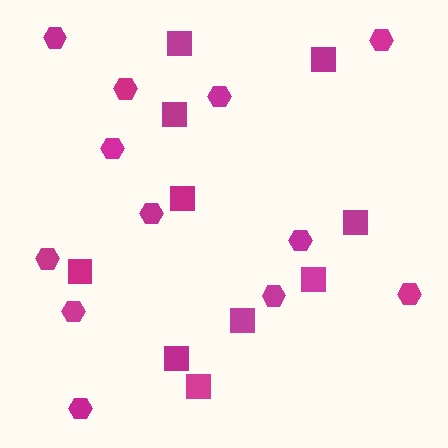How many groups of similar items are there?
There are 2 groups: one group of squares (10) and one group of hexagons (12).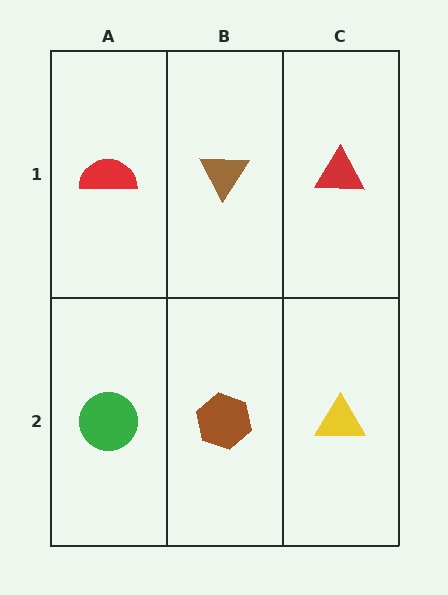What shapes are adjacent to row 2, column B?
A brown triangle (row 1, column B), a green circle (row 2, column A), a yellow triangle (row 2, column C).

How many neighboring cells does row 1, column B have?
3.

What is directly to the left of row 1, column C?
A brown triangle.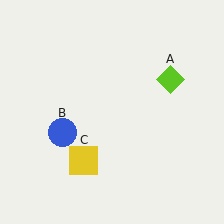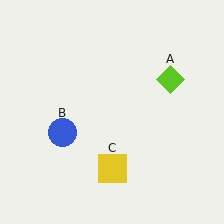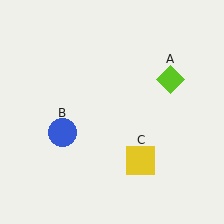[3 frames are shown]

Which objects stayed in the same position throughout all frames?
Lime diamond (object A) and blue circle (object B) remained stationary.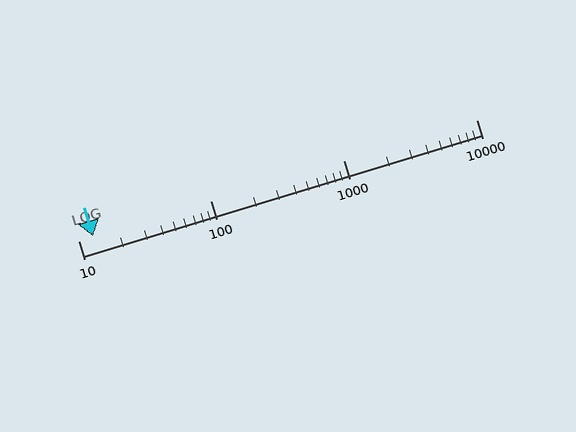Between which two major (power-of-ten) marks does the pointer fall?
The pointer is between 10 and 100.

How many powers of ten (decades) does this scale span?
The scale spans 3 decades, from 10 to 10000.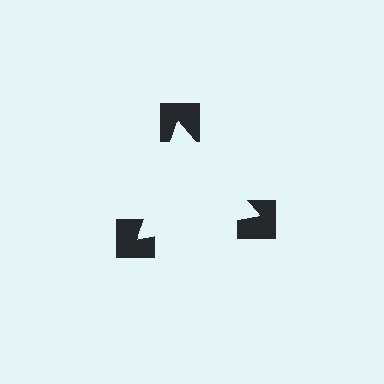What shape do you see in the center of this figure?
An illusory triangle — its edges are inferred from the aligned wedge cuts in the notched squares, not physically drawn.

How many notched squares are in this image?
There are 3 — one at each vertex of the illusory triangle.